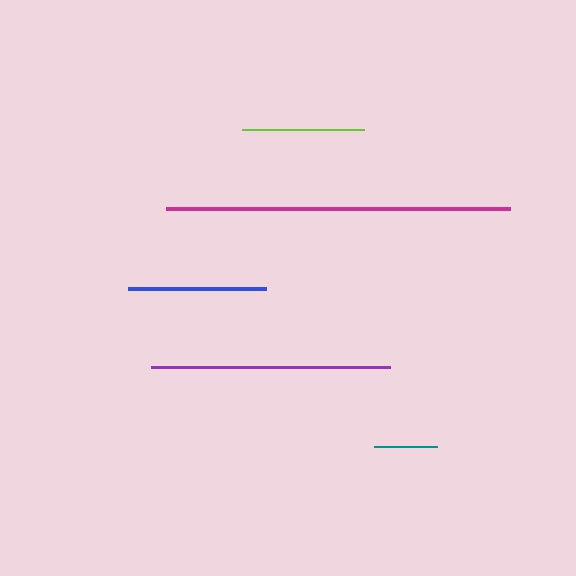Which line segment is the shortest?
The teal line is the shortest at approximately 62 pixels.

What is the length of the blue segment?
The blue segment is approximately 138 pixels long.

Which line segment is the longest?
The magenta line is the longest at approximately 344 pixels.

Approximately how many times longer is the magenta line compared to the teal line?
The magenta line is approximately 5.5 times the length of the teal line.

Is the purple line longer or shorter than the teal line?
The purple line is longer than the teal line.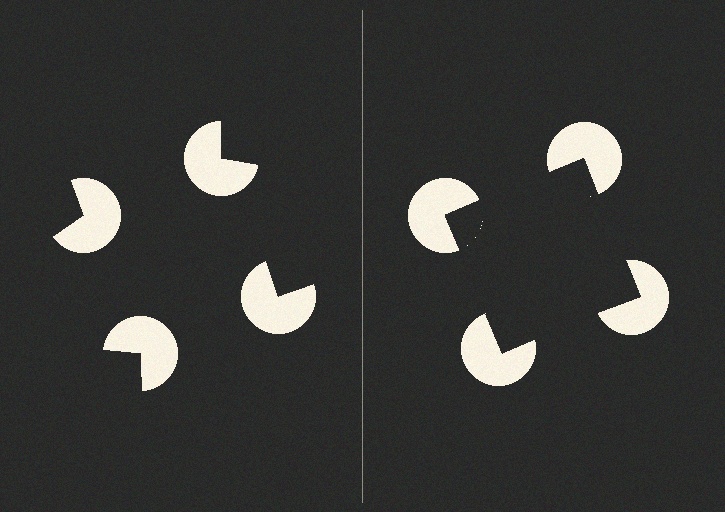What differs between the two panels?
The pac-man discs are positioned identically on both sides; only the wedge orientations differ. On the right they align to a square; on the left they are misaligned.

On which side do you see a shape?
An illusory square appears on the right side. On the left side the wedge cuts are rotated, so no coherent shape forms.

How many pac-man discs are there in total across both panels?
8 — 4 on each side.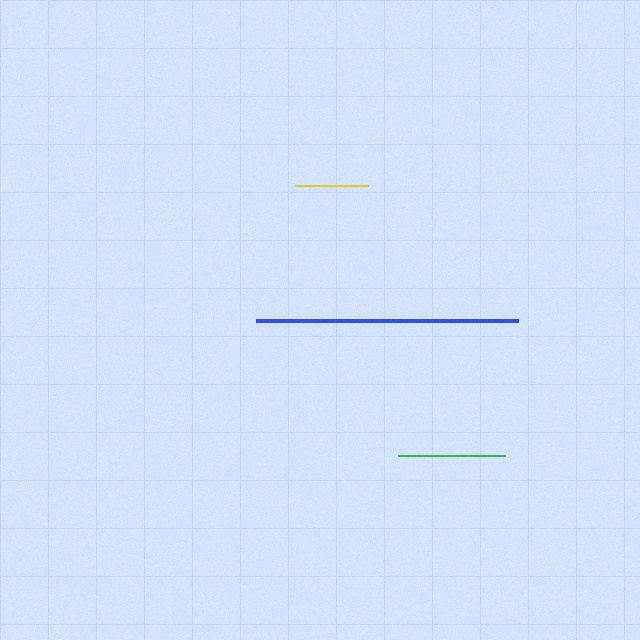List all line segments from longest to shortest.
From longest to shortest: blue, green, yellow.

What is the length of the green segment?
The green segment is approximately 107 pixels long.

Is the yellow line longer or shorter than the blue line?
The blue line is longer than the yellow line.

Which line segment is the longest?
The blue line is the longest at approximately 262 pixels.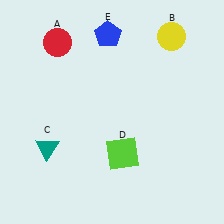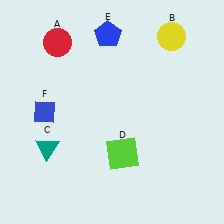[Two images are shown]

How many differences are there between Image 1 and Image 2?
There is 1 difference between the two images.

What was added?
A blue diamond (F) was added in Image 2.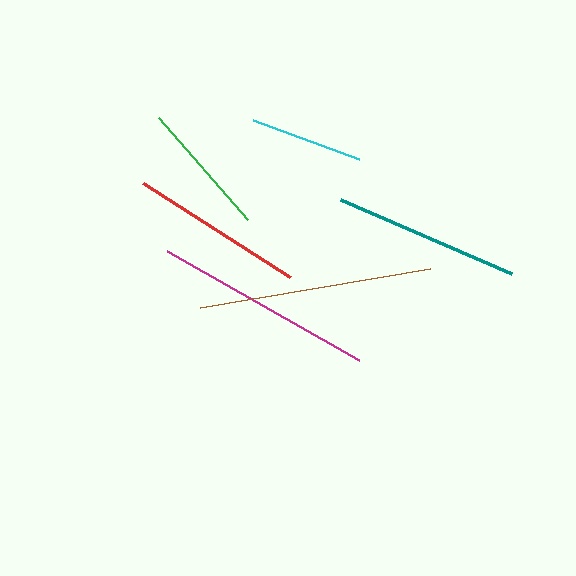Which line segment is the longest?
The brown line is the longest at approximately 233 pixels.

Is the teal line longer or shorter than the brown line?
The brown line is longer than the teal line.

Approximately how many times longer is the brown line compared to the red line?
The brown line is approximately 1.3 times the length of the red line.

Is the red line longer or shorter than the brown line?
The brown line is longer than the red line.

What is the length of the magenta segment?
The magenta segment is approximately 221 pixels long.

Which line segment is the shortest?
The cyan line is the shortest at approximately 113 pixels.